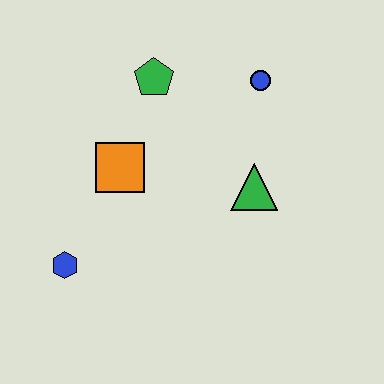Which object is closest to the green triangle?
The blue circle is closest to the green triangle.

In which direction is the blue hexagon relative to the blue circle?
The blue hexagon is to the left of the blue circle.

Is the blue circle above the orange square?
Yes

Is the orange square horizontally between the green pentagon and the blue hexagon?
Yes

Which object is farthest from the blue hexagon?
The blue circle is farthest from the blue hexagon.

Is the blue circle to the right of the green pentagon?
Yes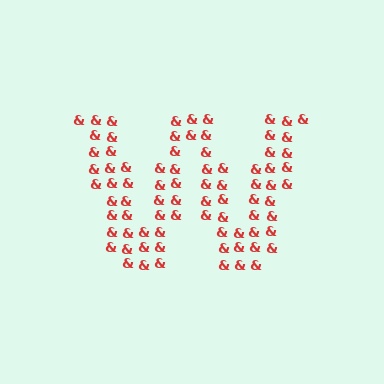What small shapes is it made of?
It is made of small ampersands.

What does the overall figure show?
The overall figure shows the letter W.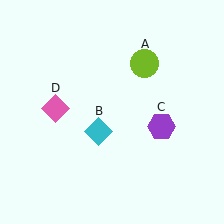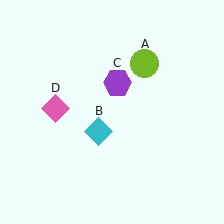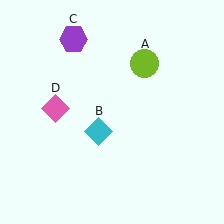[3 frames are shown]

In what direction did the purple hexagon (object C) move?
The purple hexagon (object C) moved up and to the left.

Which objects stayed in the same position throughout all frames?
Lime circle (object A) and cyan diamond (object B) and pink diamond (object D) remained stationary.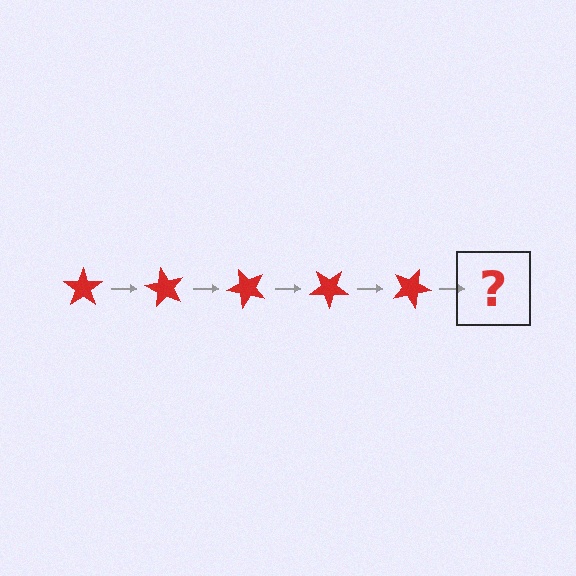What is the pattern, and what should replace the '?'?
The pattern is that the star rotates 60 degrees each step. The '?' should be a red star rotated 300 degrees.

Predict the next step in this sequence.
The next step is a red star rotated 300 degrees.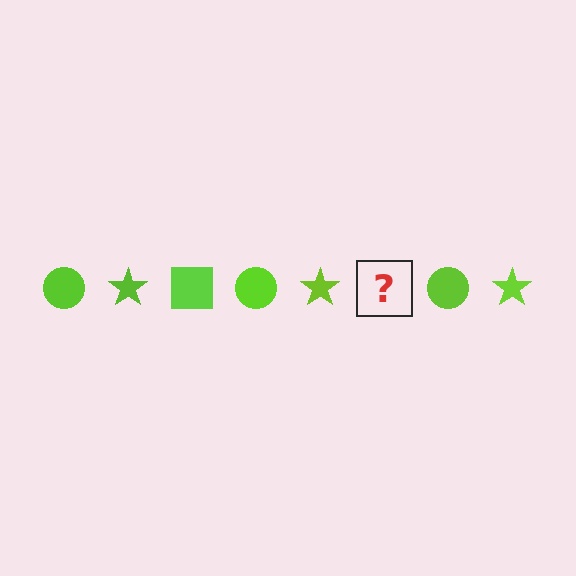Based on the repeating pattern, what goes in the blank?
The blank should be a lime square.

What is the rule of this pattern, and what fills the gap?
The rule is that the pattern cycles through circle, star, square shapes in lime. The gap should be filled with a lime square.